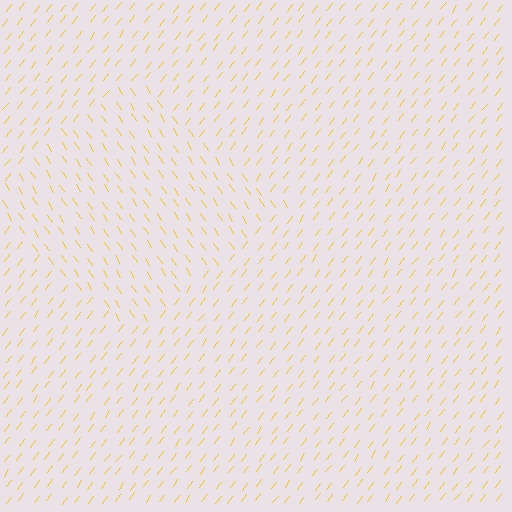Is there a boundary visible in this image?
Yes, there is a texture boundary formed by a change in line orientation.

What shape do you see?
I see a diamond.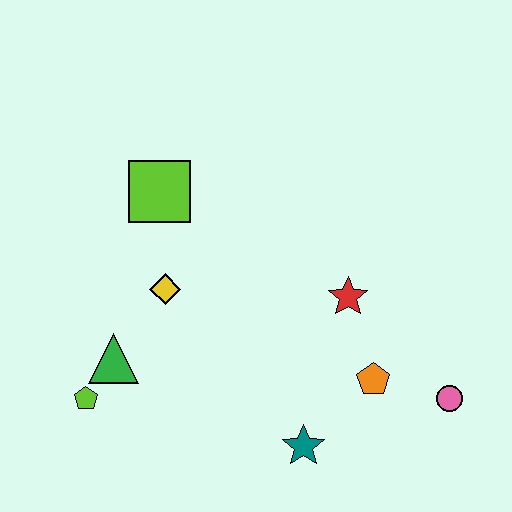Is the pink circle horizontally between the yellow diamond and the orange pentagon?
No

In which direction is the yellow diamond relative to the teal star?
The yellow diamond is above the teal star.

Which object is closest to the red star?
The orange pentagon is closest to the red star.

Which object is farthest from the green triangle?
The pink circle is farthest from the green triangle.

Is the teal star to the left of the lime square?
No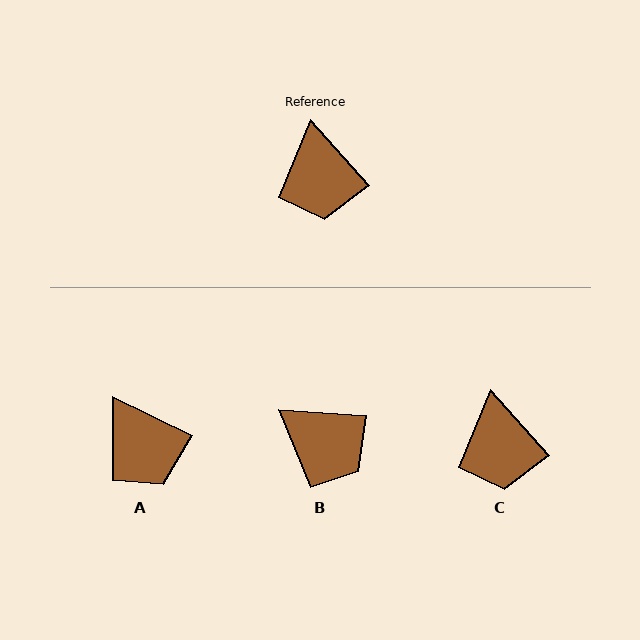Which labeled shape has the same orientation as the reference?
C.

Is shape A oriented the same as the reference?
No, it is off by about 22 degrees.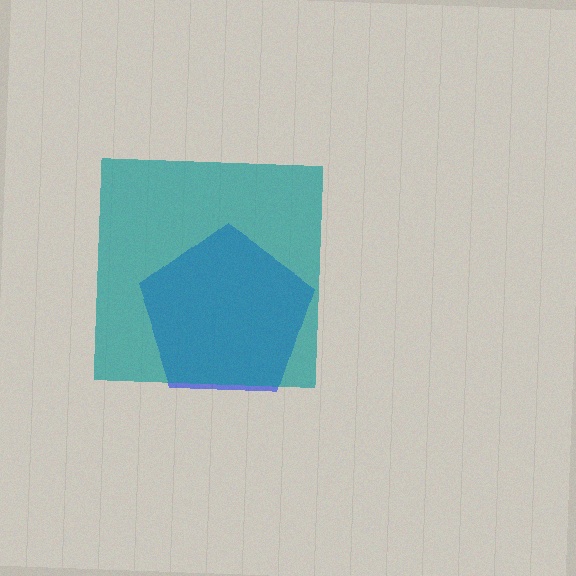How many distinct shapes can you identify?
There are 2 distinct shapes: a blue pentagon, a teal square.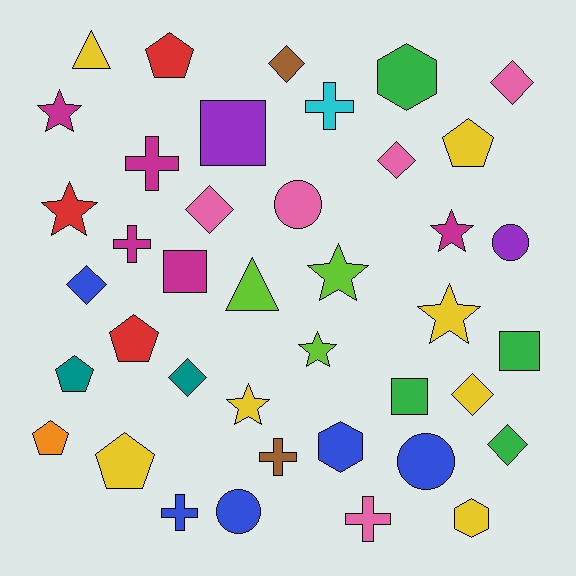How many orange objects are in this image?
There is 1 orange object.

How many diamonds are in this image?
There are 8 diamonds.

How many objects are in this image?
There are 40 objects.